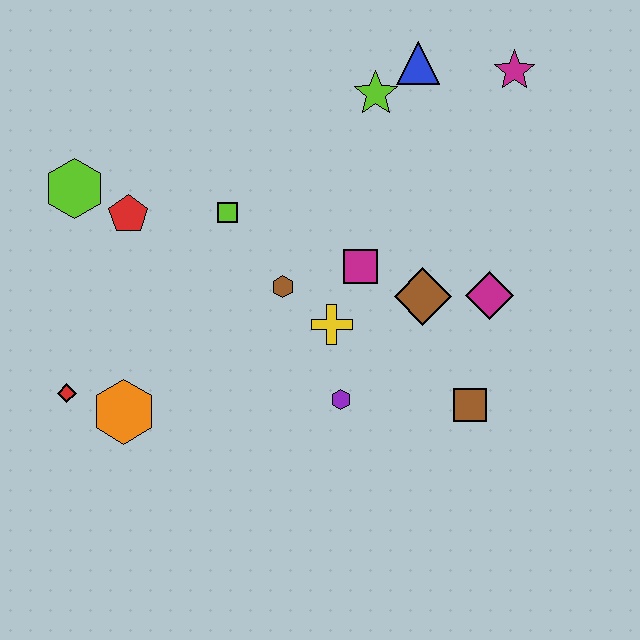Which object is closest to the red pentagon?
The lime hexagon is closest to the red pentagon.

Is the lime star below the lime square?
No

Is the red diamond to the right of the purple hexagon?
No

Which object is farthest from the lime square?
The magenta star is farthest from the lime square.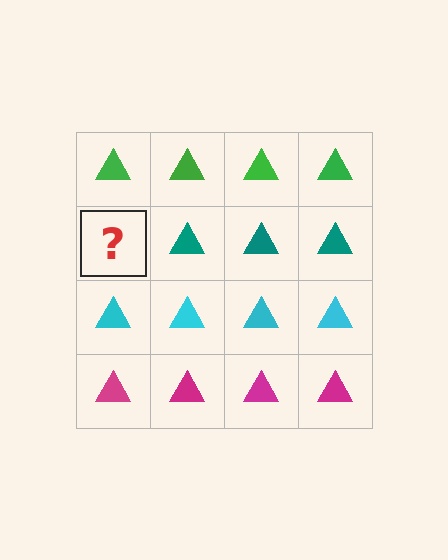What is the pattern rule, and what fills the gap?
The rule is that each row has a consistent color. The gap should be filled with a teal triangle.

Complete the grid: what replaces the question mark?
The question mark should be replaced with a teal triangle.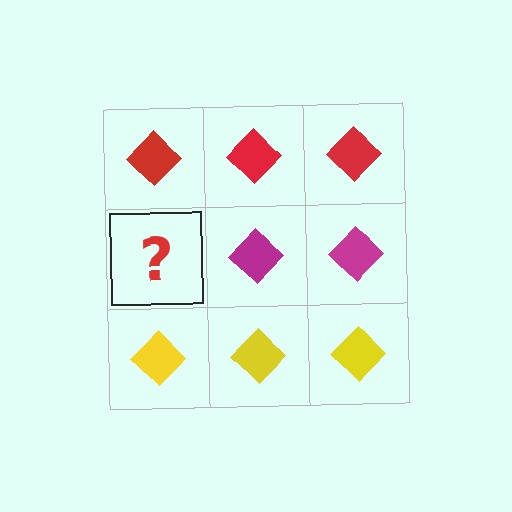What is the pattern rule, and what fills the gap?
The rule is that each row has a consistent color. The gap should be filled with a magenta diamond.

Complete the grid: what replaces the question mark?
The question mark should be replaced with a magenta diamond.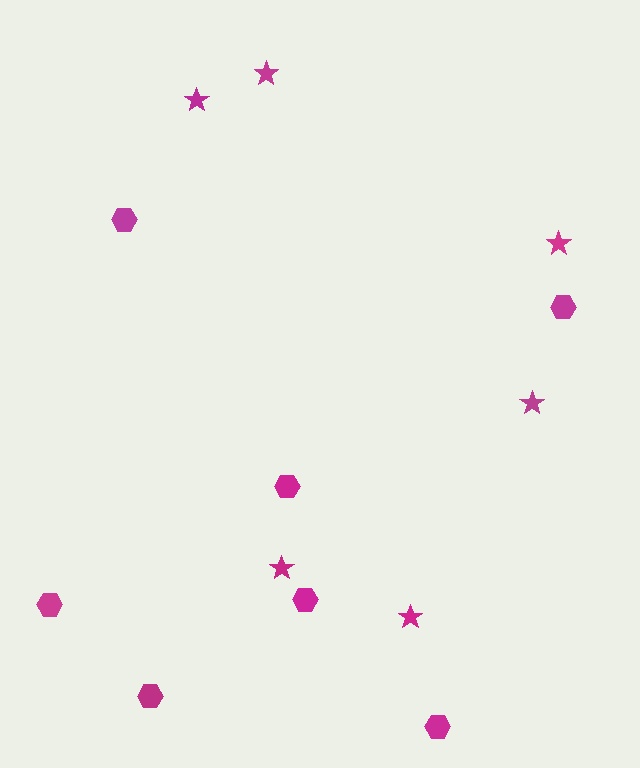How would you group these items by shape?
There are 2 groups: one group of hexagons (7) and one group of stars (6).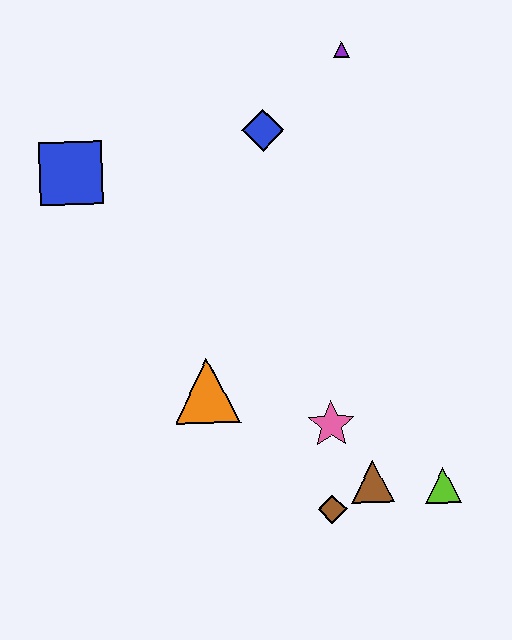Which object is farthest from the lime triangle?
The blue square is farthest from the lime triangle.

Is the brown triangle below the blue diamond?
Yes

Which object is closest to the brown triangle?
The brown diamond is closest to the brown triangle.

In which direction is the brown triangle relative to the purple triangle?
The brown triangle is below the purple triangle.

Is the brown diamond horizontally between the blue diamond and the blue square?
No